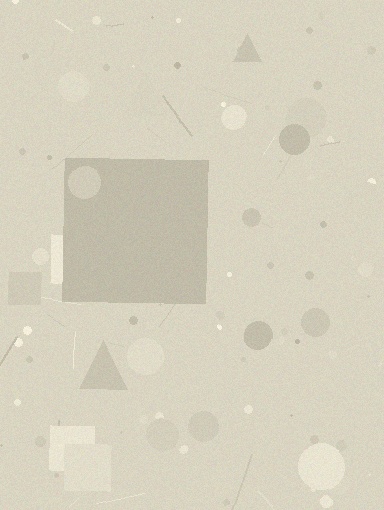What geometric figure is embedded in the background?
A square is embedded in the background.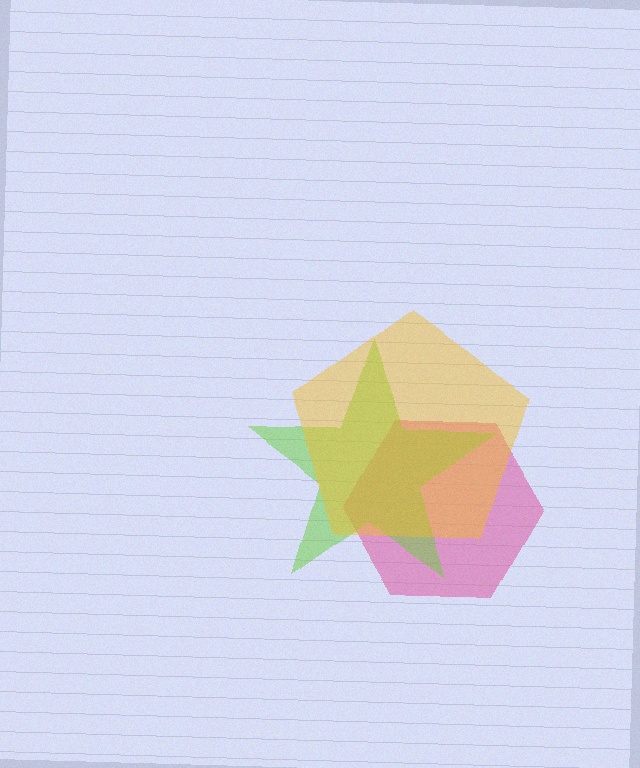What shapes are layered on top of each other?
The layered shapes are: a pink hexagon, a lime star, a yellow pentagon.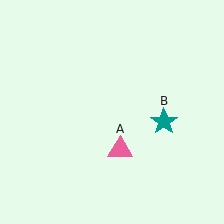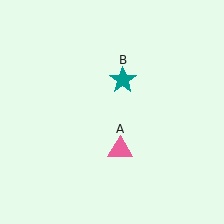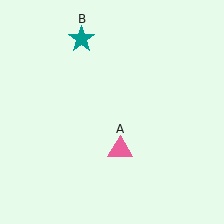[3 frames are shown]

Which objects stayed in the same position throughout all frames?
Pink triangle (object A) remained stationary.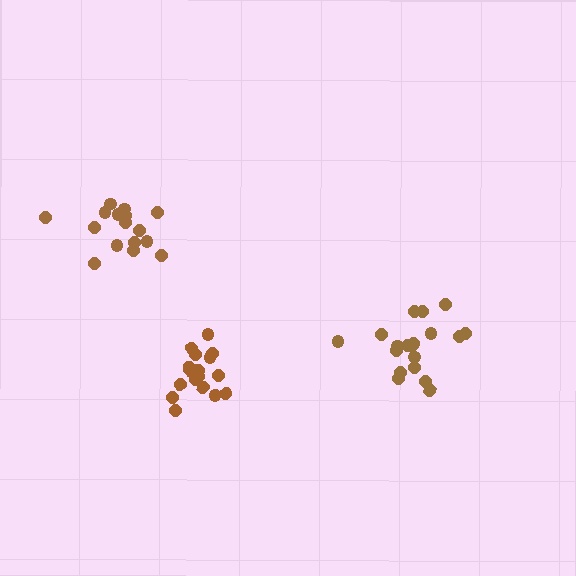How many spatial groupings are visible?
There are 3 spatial groupings.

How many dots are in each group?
Group 1: 19 dots, Group 2: 16 dots, Group 3: 18 dots (53 total).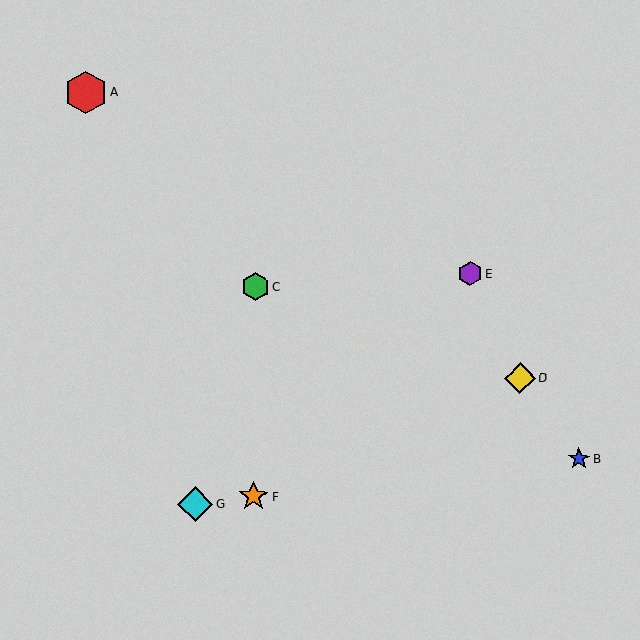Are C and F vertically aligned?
Yes, both are at x≈256.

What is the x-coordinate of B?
Object B is at x≈579.